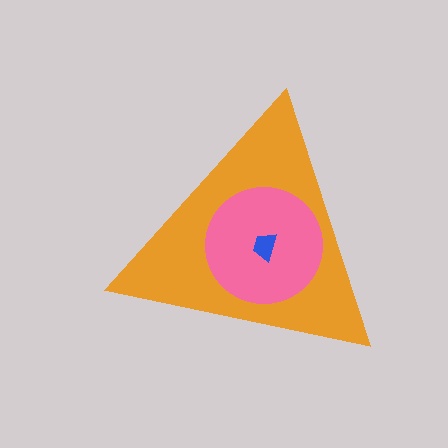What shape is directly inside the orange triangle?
The pink circle.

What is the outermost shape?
The orange triangle.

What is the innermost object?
The blue trapezoid.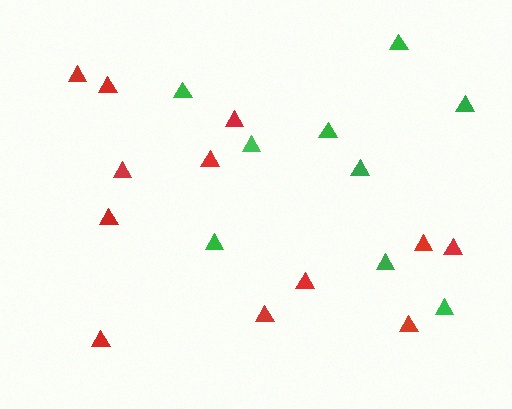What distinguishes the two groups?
There are 2 groups: one group of green triangles (9) and one group of red triangles (12).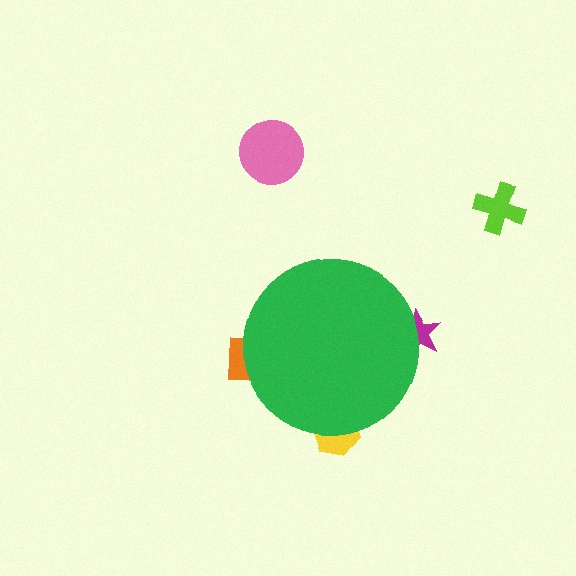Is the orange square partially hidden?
Yes, the orange square is partially hidden behind the green circle.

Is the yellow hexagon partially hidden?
Yes, the yellow hexagon is partially hidden behind the green circle.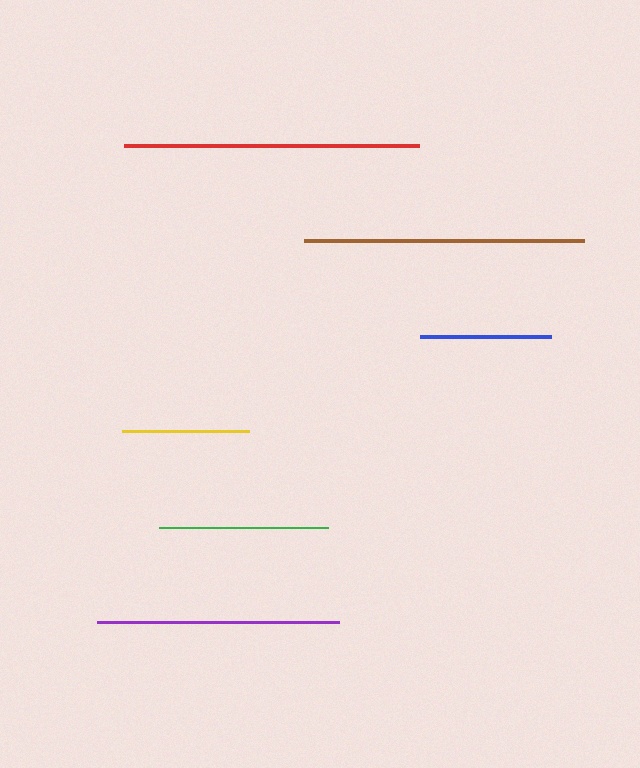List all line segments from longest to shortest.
From longest to shortest: red, brown, purple, green, blue, yellow.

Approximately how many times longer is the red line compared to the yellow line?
The red line is approximately 2.3 times the length of the yellow line.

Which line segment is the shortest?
The yellow line is the shortest at approximately 127 pixels.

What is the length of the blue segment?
The blue segment is approximately 131 pixels long.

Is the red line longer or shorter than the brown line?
The red line is longer than the brown line.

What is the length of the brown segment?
The brown segment is approximately 280 pixels long.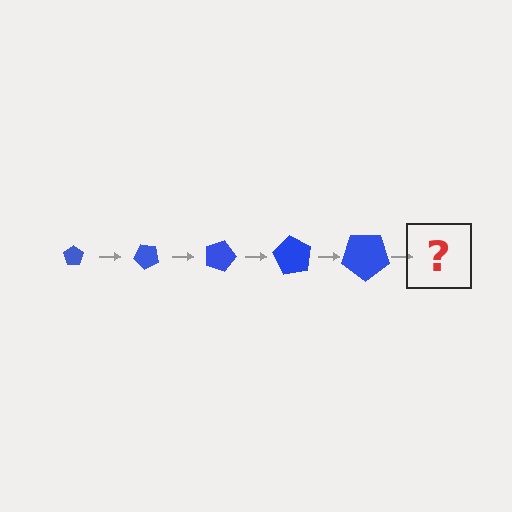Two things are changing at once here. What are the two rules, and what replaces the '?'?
The two rules are that the pentagon grows larger each step and it rotates 45 degrees each step. The '?' should be a pentagon, larger than the previous one and rotated 225 degrees from the start.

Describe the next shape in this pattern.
It should be a pentagon, larger than the previous one and rotated 225 degrees from the start.